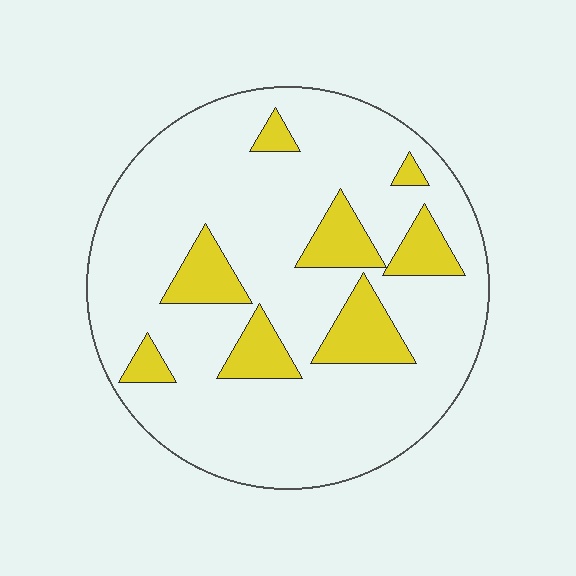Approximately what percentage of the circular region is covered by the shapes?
Approximately 20%.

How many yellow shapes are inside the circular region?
8.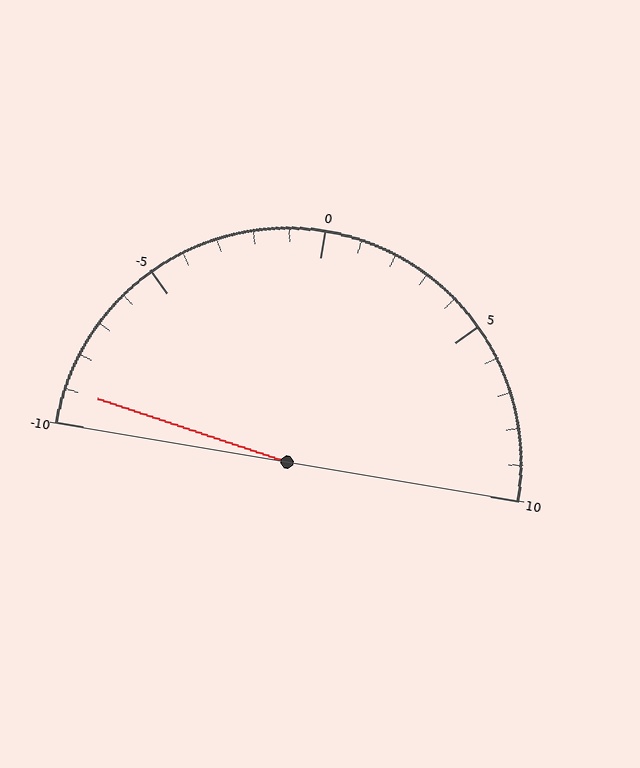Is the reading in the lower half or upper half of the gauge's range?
The reading is in the lower half of the range (-10 to 10).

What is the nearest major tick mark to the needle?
The nearest major tick mark is -10.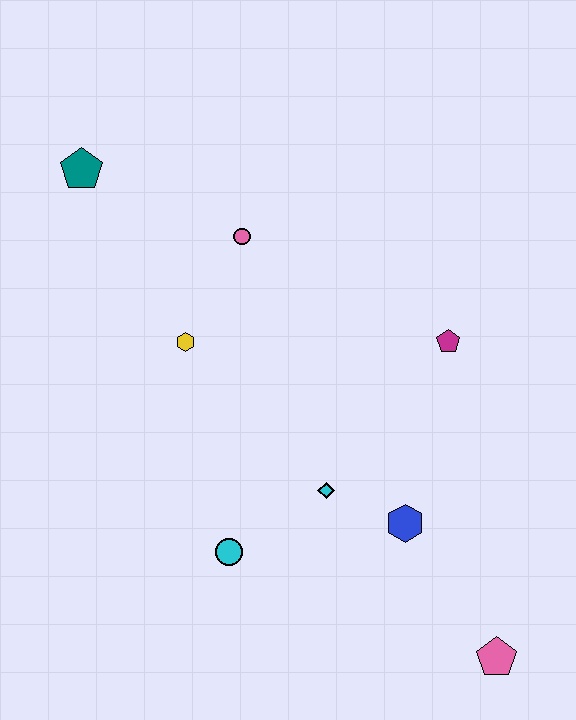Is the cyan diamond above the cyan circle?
Yes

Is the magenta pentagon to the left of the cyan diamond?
No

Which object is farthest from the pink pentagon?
The teal pentagon is farthest from the pink pentagon.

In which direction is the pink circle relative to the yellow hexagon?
The pink circle is above the yellow hexagon.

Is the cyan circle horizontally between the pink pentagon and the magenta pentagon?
No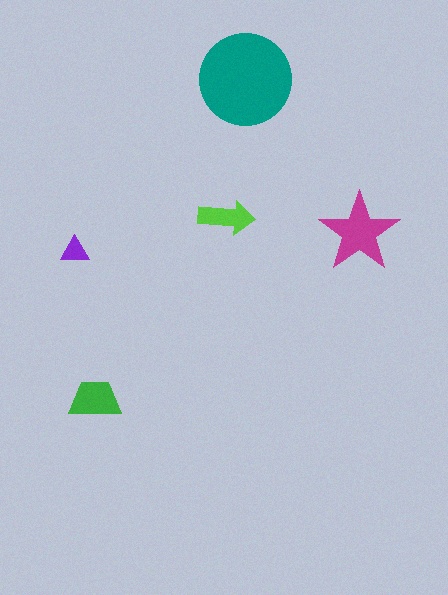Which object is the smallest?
The purple triangle.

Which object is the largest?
The teal circle.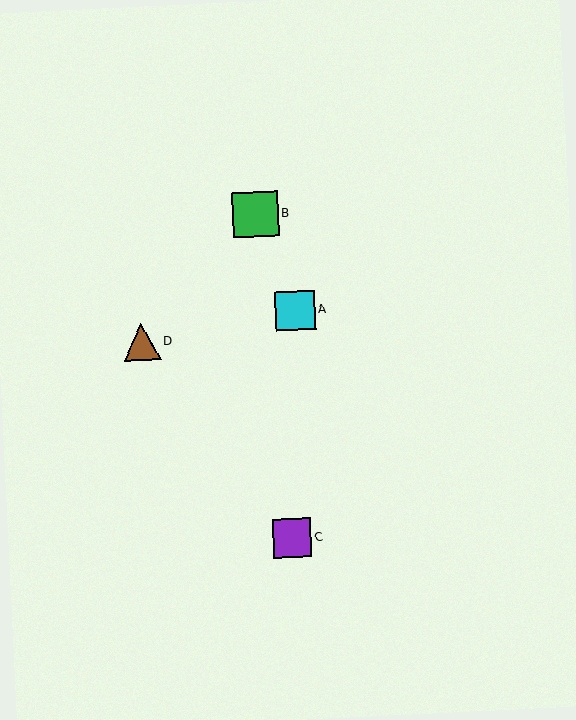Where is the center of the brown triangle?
The center of the brown triangle is at (142, 342).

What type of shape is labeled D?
Shape D is a brown triangle.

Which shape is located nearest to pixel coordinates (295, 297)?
The cyan square (labeled A) at (295, 311) is nearest to that location.